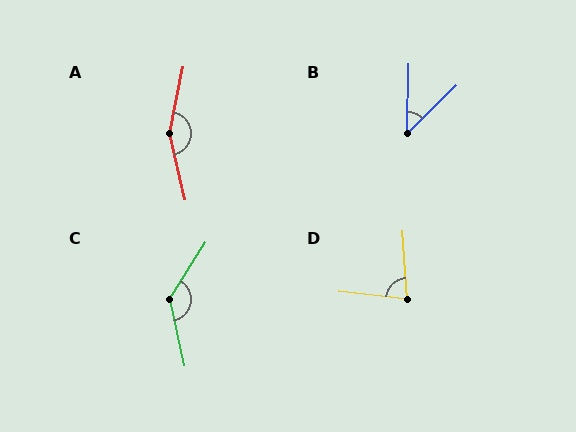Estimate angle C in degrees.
Approximately 136 degrees.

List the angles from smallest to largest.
B (44°), D (80°), C (136°), A (156°).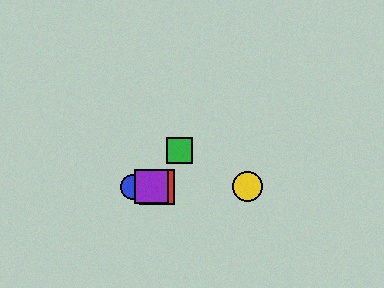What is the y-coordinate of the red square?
The red square is at y≈187.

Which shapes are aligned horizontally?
The red square, the blue circle, the yellow circle, the purple square are aligned horizontally.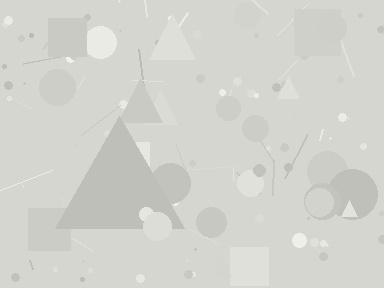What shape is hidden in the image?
A triangle is hidden in the image.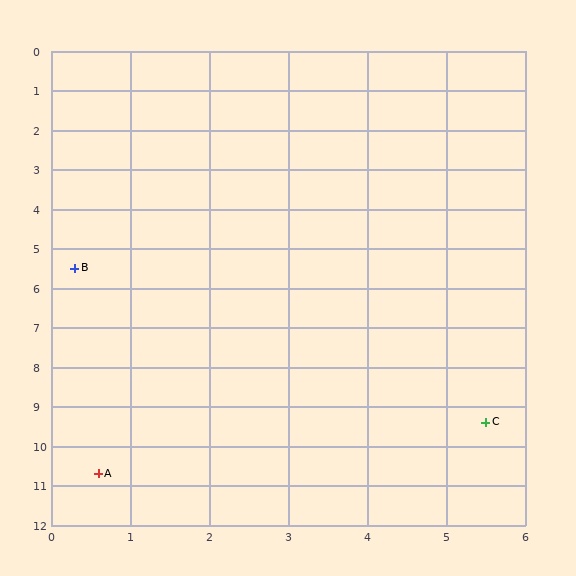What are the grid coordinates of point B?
Point B is at approximately (0.3, 5.5).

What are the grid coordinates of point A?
Point A is at approximately (0.6, 10.7).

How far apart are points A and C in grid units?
Points A and C are about 5.1 grid units apart.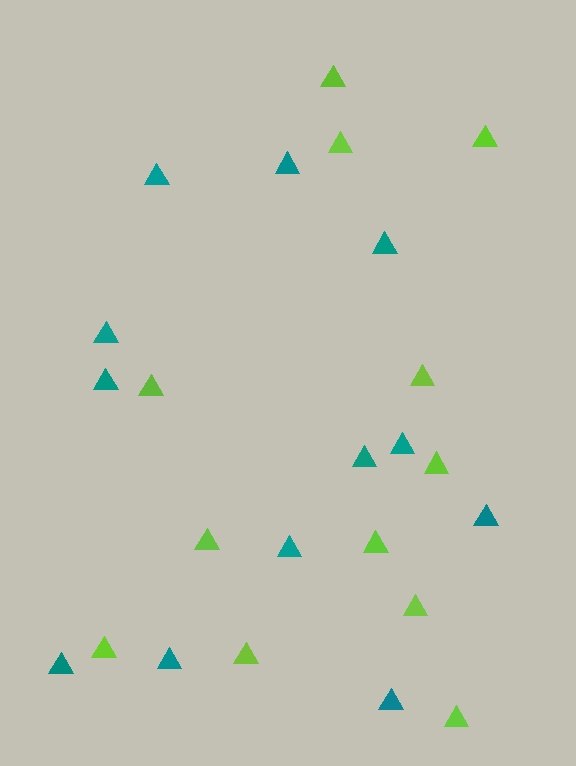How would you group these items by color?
There are 2 groups: one group of lime triangles (12) and one group of teal triangles (12).